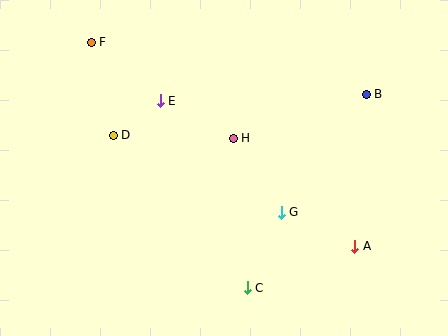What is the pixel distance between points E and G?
The distance between E and G is 164 pixels.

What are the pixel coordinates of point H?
Point H is at (233, 138).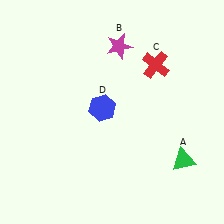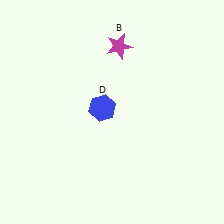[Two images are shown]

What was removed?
The red cross (C), the green triangle (A) were removed in Image 2.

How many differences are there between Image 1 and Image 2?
There are 2 differences between the two images.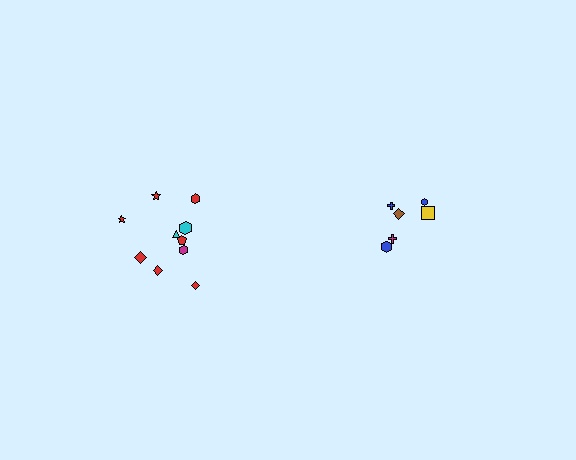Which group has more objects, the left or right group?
The left group.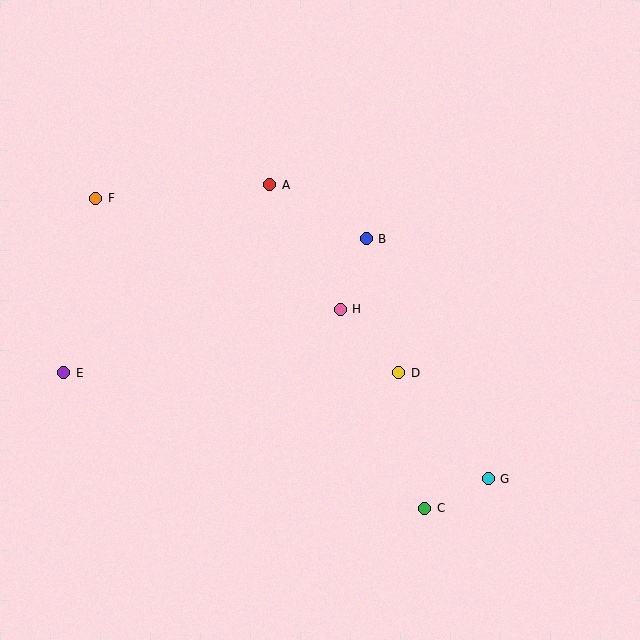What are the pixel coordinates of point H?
Point H is at (340, 309).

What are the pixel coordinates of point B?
Point B is at (366, 239).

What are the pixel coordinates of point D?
Point D is at (399, 373).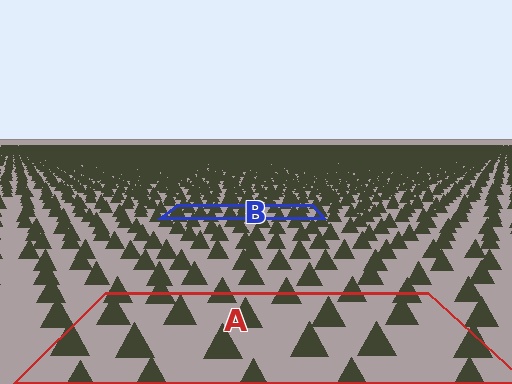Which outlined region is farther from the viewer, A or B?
Region B is farther from the viewer — the texture elements inside it appear smaller and more densely packed.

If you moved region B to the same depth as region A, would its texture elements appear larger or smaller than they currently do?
They would appear larger. At a closer depth, the same texture elements are projected at a bigger on-screen size.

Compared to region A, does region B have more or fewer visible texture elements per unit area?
Region B has more texture elements per unit area — they are packed more densely because it is farther away.